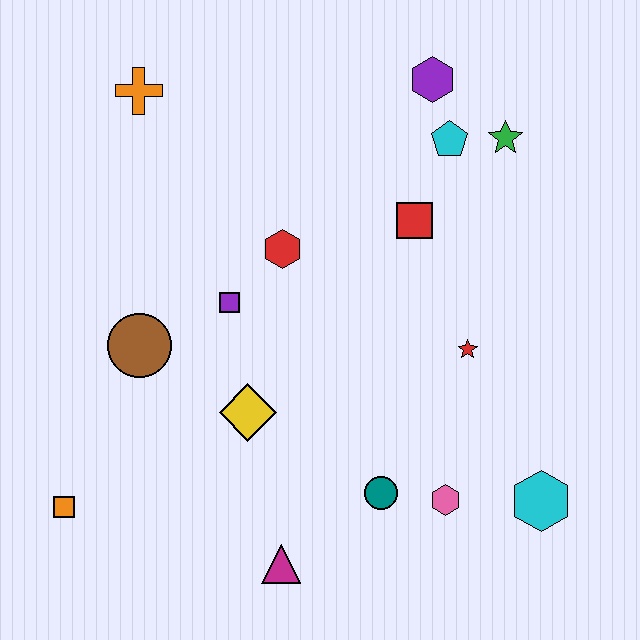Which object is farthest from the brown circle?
The cyan hexagon is farthest from the brown circle.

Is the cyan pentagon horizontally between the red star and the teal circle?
Yes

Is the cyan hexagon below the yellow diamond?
Yes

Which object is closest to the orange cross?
The red hexagon is closest to the orange cross.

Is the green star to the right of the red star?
Yes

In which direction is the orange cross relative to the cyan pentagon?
The orange cross is to the left of the cyan pentagon.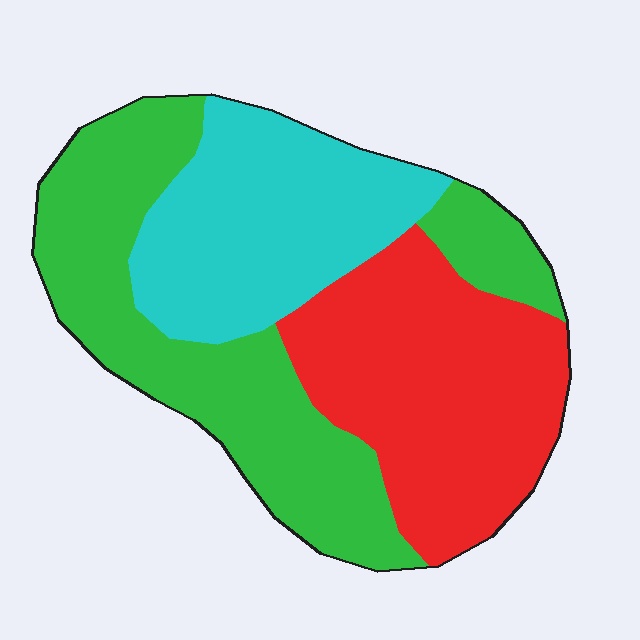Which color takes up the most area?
Green, at roughly 40%.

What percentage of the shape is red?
Red covers about 35% of the shape.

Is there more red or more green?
Green.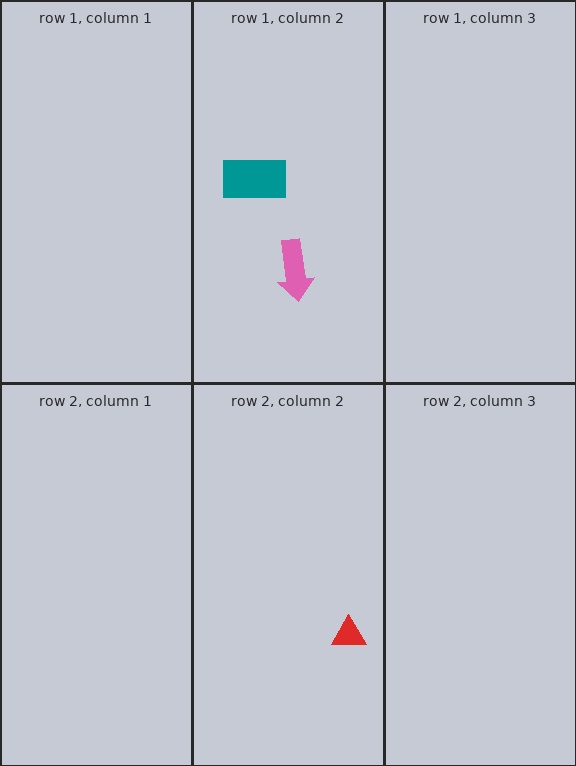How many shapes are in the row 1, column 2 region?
2.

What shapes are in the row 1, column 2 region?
The teal rectangle, the pink arrow.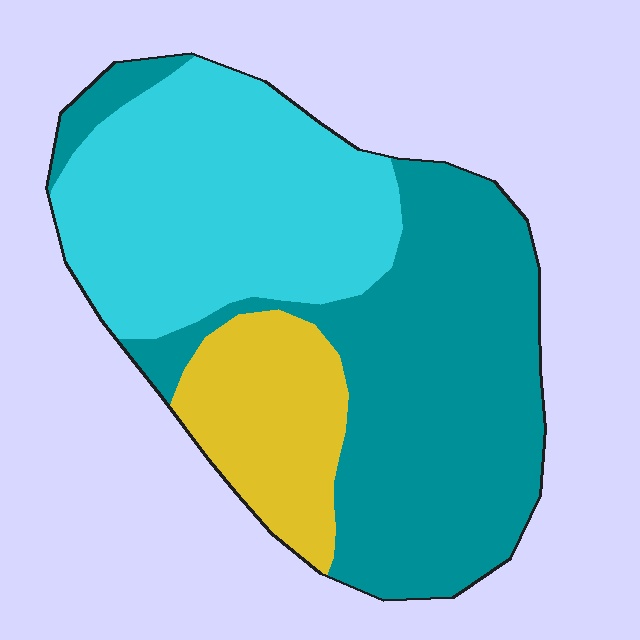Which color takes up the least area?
Yellow, at roughly 15%.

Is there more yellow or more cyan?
Cyan.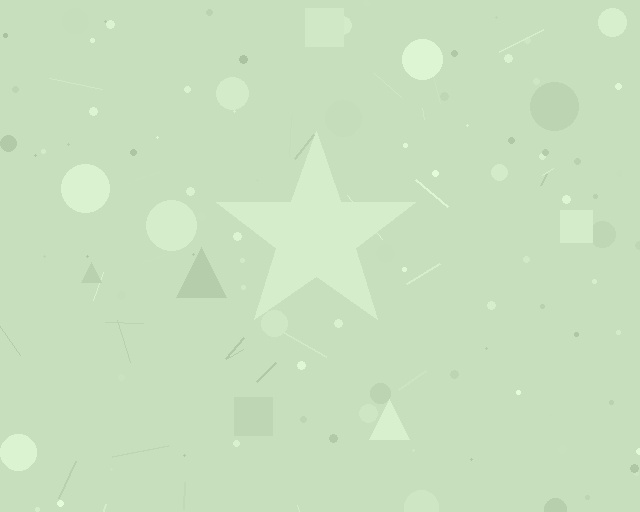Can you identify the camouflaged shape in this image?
The camouflaged shape is a star.